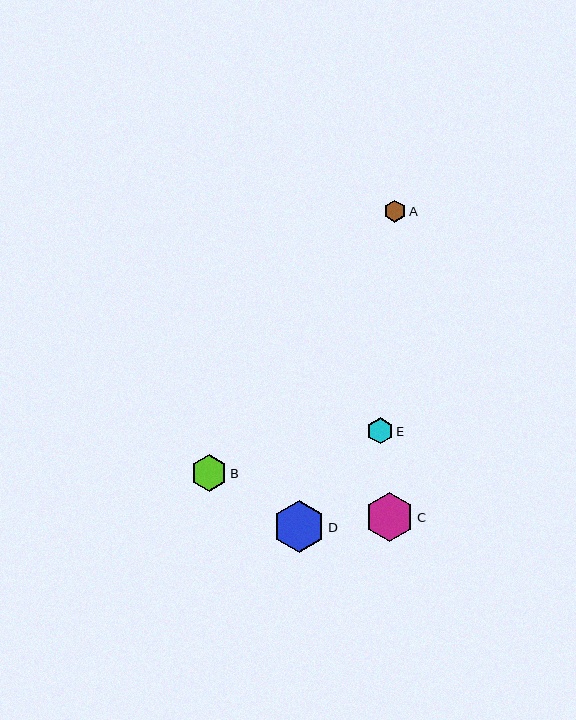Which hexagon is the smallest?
Hexagon A is the smallest with a size of approximately 22 pixels.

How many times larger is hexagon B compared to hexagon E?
Hexagon B is approximately 1.4 times the size of hexagon E.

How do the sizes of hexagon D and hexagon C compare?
Hexagon D and hexagon C are approximately the same size.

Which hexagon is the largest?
Hexagon D is the largest with a size of approximately 52 pixels.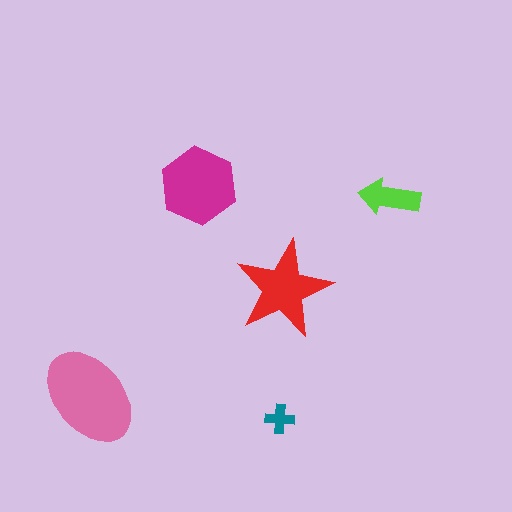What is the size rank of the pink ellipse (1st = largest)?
1st.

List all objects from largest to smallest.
The pink ellipse, the magenta hexagon, the red star, the lime arrow, the teal cross.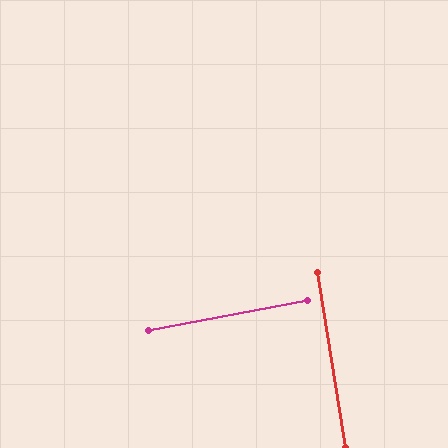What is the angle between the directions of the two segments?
Approximately 88 degrees.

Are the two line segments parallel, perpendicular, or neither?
Perpendicular — they meet at approximately 88°.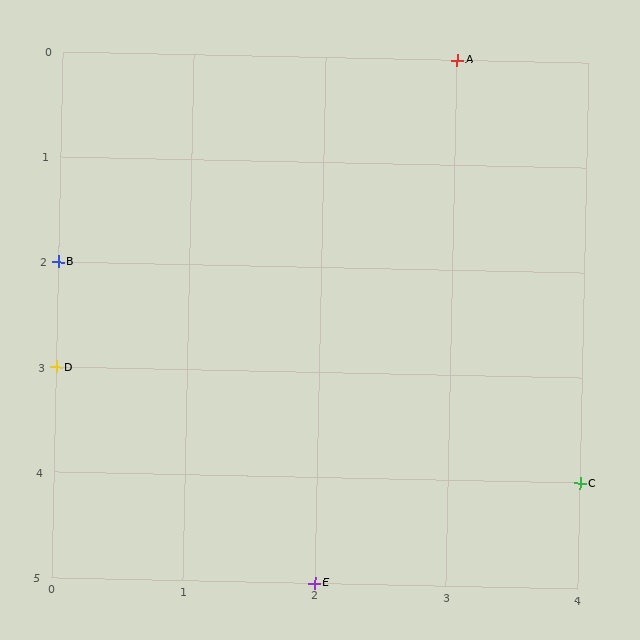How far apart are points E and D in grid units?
Points E and D are 2 columns and 2 rows apart (about 2.8 grid units diagonally).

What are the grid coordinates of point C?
Point C is at grid coordinates (4, 4).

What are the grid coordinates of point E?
Point E is at grid coordinates (2, 5).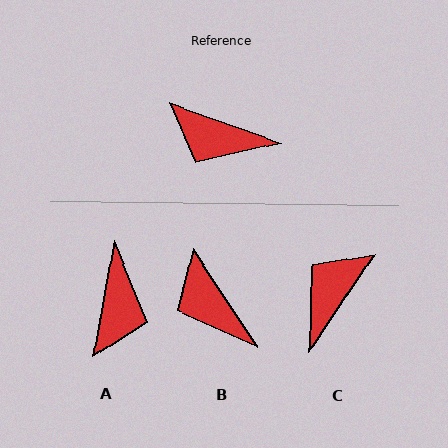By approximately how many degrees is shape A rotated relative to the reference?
Approximately 99 degrees counter-clockwise.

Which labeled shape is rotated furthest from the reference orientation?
C, about 104 degrees away.